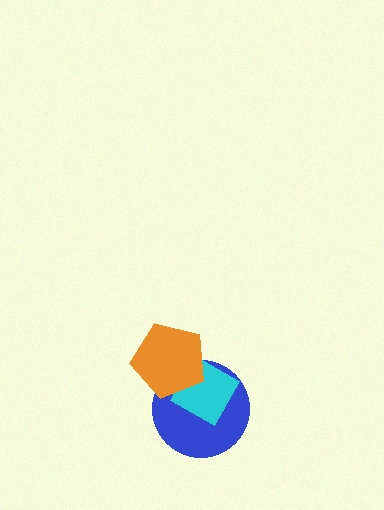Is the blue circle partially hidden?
Yes, it is partially covered by another shape.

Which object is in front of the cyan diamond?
The orange pentagon is in front of the cyan diamond.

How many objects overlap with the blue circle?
2 objects overlap with the blue circle.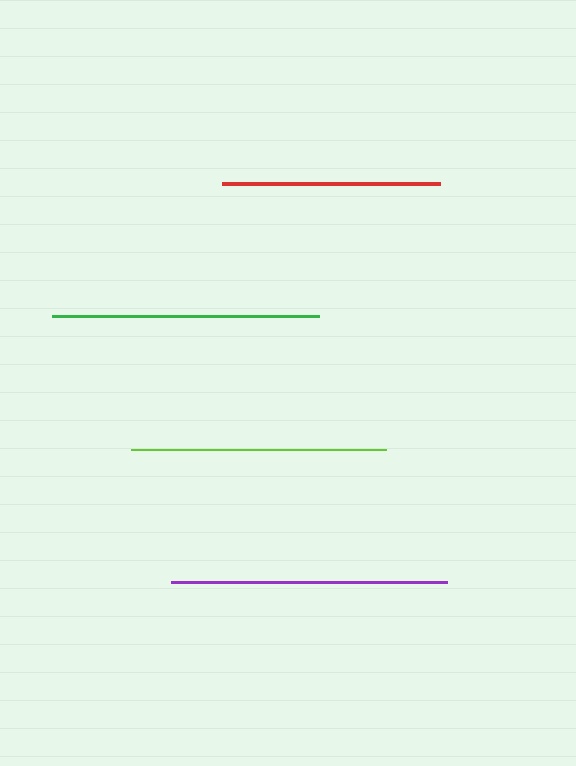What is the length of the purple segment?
The purple segment is approximately 275 pixels long.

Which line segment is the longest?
The purple line is the longest at approximately 275 pixels.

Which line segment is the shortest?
The red line is the shortest at approximately 218 pixels.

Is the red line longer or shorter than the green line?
The green line is longer than the red line.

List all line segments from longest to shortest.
From longest to shortest: purple, green, lime, red.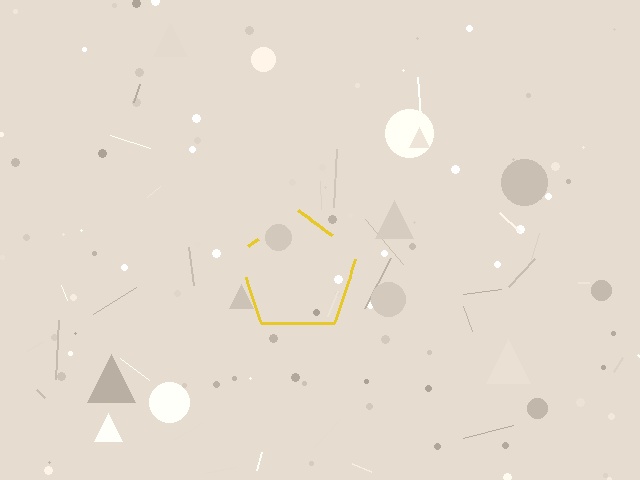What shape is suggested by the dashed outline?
The dashed outline suggests a pentagon.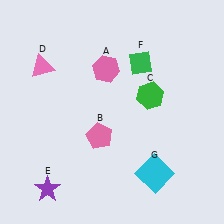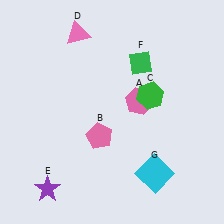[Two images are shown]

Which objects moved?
The objects that moved are: the pink hexagon (A), the pink triangle (D).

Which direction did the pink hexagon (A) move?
The pink hexagon (A) moved right.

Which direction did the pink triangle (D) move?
The pink triangle (D) moved right.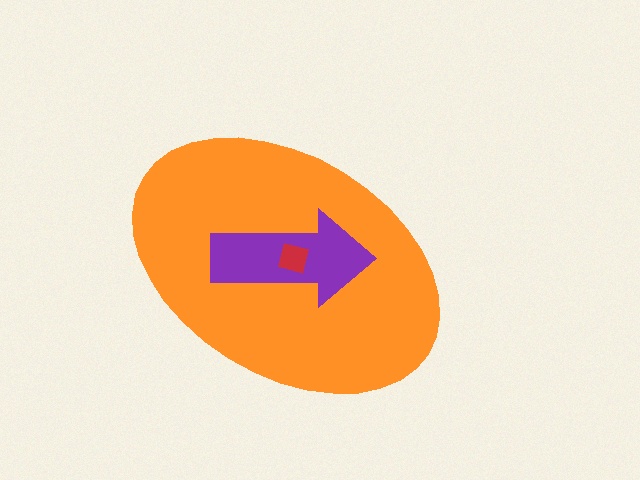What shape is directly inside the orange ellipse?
The purple arrow.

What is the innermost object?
The red square.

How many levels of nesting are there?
3.